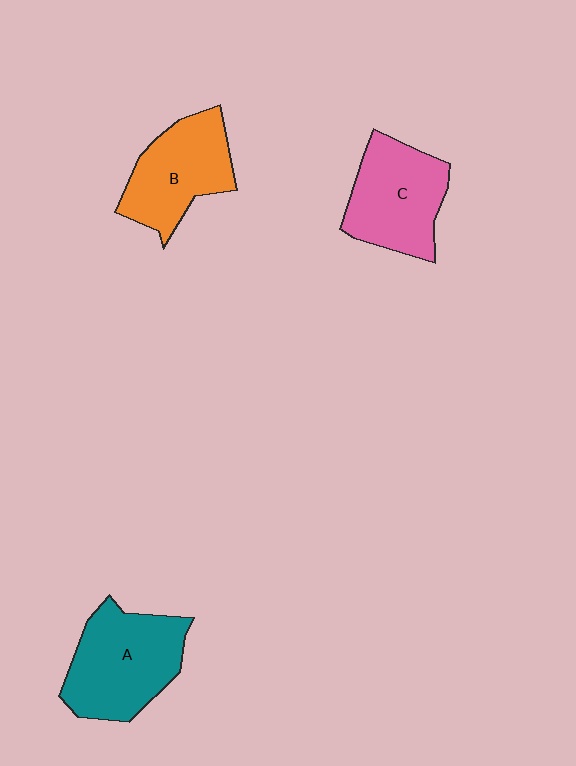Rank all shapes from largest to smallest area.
From largest to smallest: A (teal), C (pink), B (orange).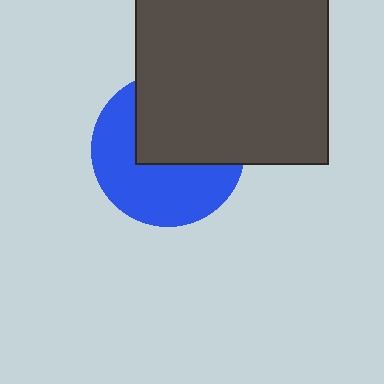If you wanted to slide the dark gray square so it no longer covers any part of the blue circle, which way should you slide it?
Slide it up — that is the most direct way to separate the two shapes.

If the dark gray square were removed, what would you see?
You would see the complete blue circle.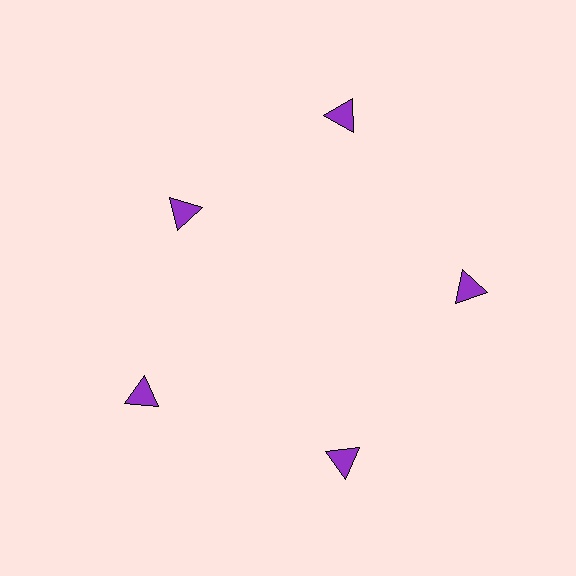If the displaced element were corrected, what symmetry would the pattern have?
It would have 5-fold rotational symmetry — the pattern would map onto itself every 72 degrees.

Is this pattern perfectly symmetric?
No. The 5 purple triangles are arranged in a ring, but one element near the 10 o'clock position is pulled inward toward the center, breaking the 5-fold rotational symmetry.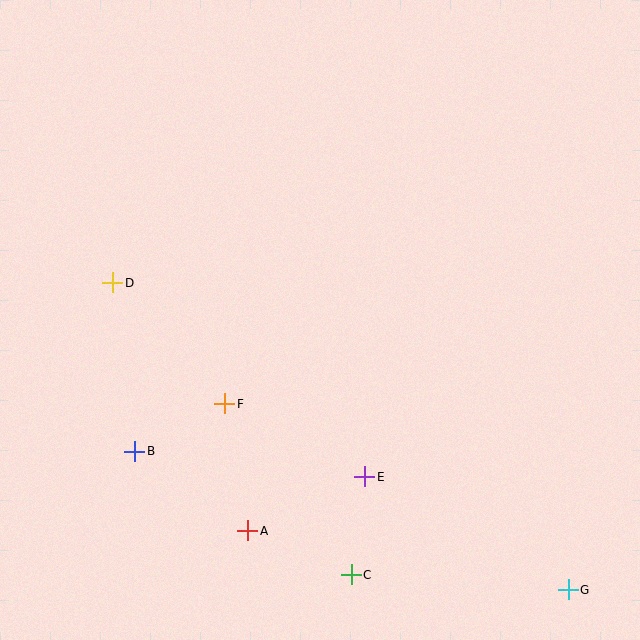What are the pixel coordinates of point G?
Point G is at (568, 590).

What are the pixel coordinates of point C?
Point C is at (351, 575).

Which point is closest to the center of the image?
Point F at (225, 404) is closest to the center.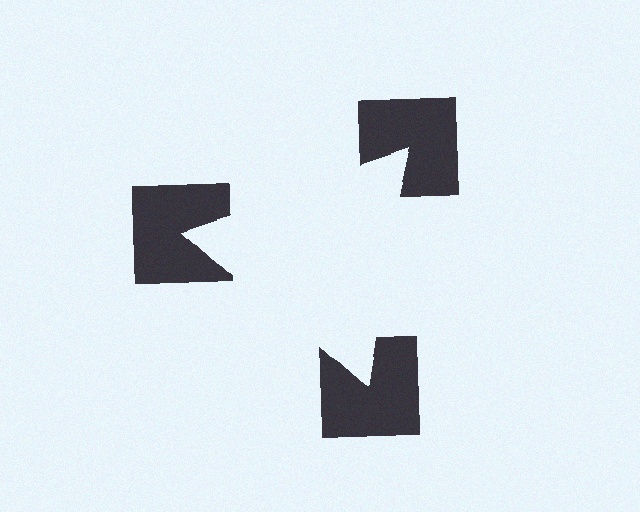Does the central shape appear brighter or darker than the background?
It typically appears slightly brighter than the background, even though no actual brightness change is drawn.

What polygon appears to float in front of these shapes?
An illusory triangle — its edges are inferred from the aligned wedge cuts in the notched squares, not physically drawn.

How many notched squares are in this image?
There are 3 — one at each vertex of the illusory triangle.